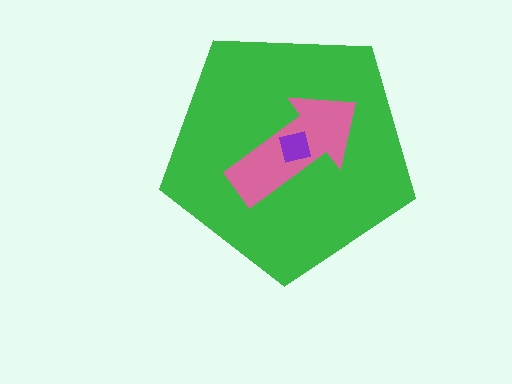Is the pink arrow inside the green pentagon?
Yes.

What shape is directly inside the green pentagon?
The pink arrow.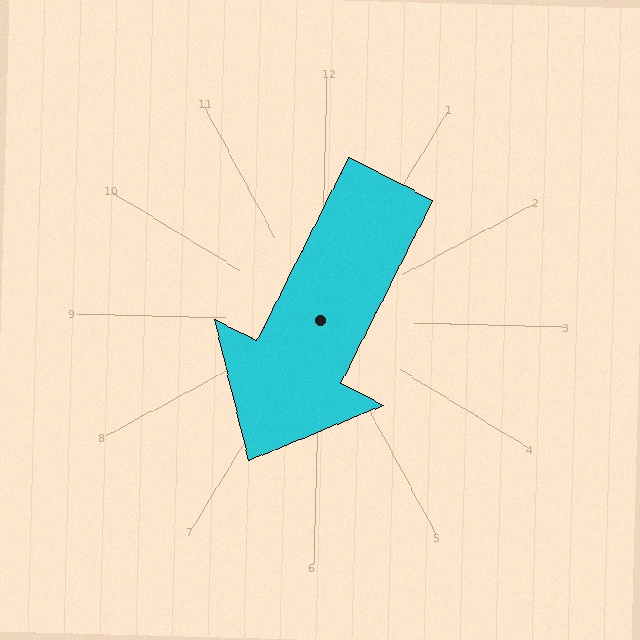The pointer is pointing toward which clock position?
Roughly 7 o'clock.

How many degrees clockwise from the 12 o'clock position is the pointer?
Approximately 205 degrees.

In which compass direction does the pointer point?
Southwest.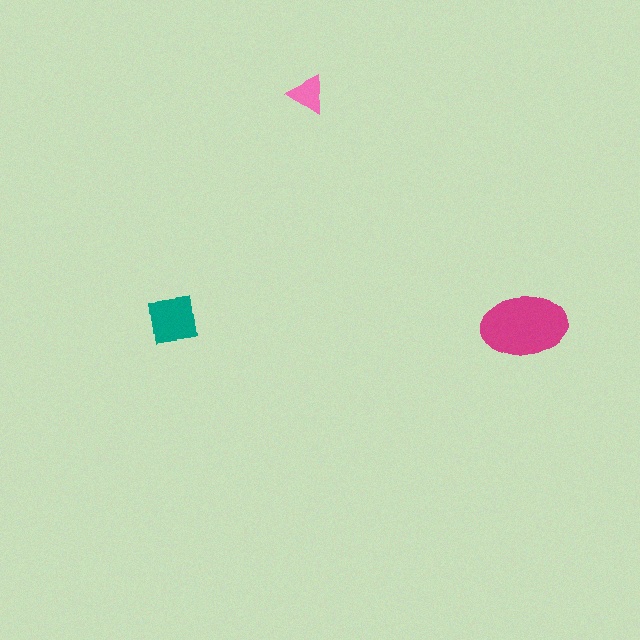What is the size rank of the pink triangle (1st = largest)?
3rd.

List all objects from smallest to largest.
The pink triangle, the teal square, the magenta ellipse.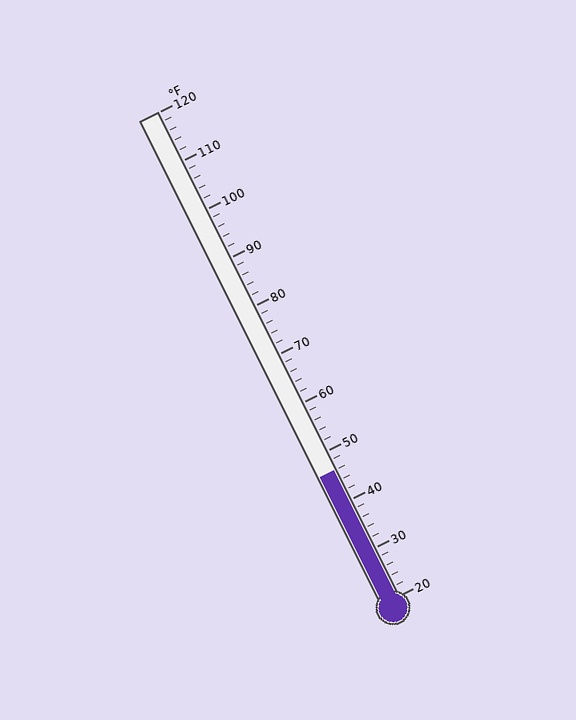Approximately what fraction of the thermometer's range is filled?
The thermometer is filled to approximately 25% of its range.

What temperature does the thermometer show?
The thermometer shows approximately 46°F.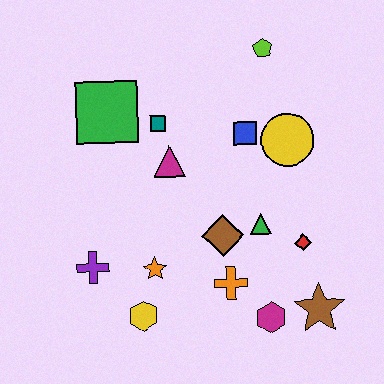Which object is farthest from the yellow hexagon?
The lime pentagon is farthest from the yellow hexagon.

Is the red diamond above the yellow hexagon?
Yes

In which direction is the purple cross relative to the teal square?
The purple cross is below the teal square.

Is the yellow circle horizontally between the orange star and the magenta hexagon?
No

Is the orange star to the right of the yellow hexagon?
Yes